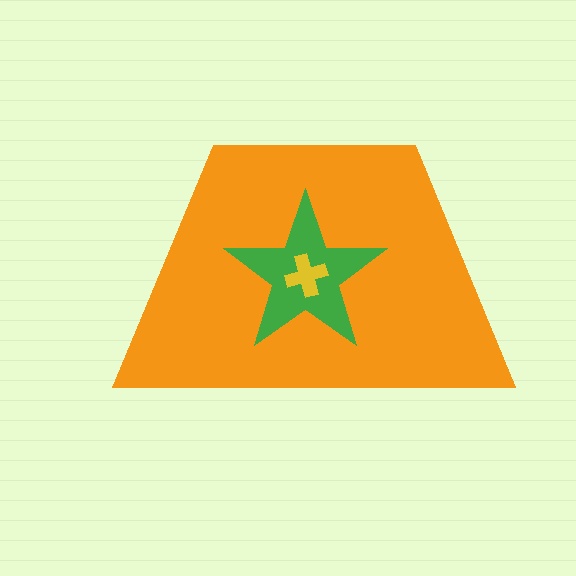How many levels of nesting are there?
3.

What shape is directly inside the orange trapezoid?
The green star.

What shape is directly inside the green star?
The yellow cross.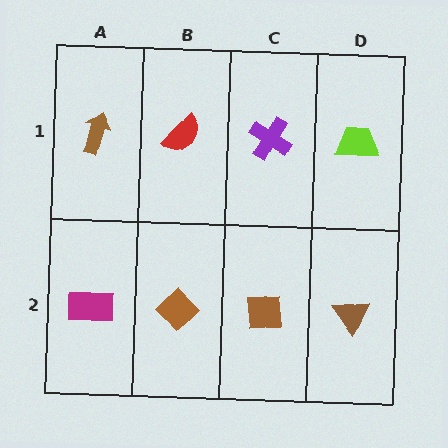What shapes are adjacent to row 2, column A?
A brown arrow (row 1, column A), a brown diamond (row 2, column B).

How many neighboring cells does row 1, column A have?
2.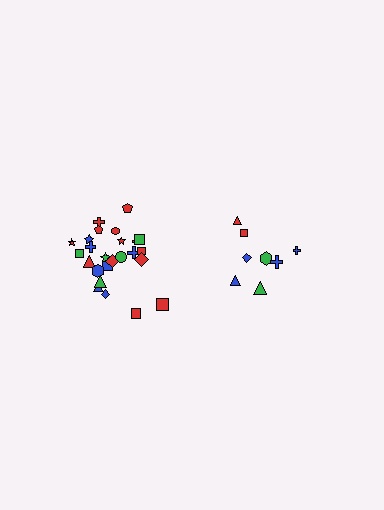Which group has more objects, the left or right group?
The left group.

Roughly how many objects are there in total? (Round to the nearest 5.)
Roughly 35 objects in total.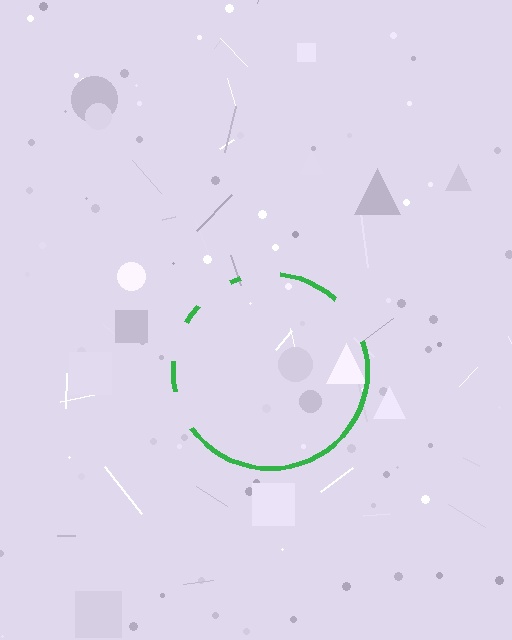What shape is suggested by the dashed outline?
The dashed outline suggests a circle.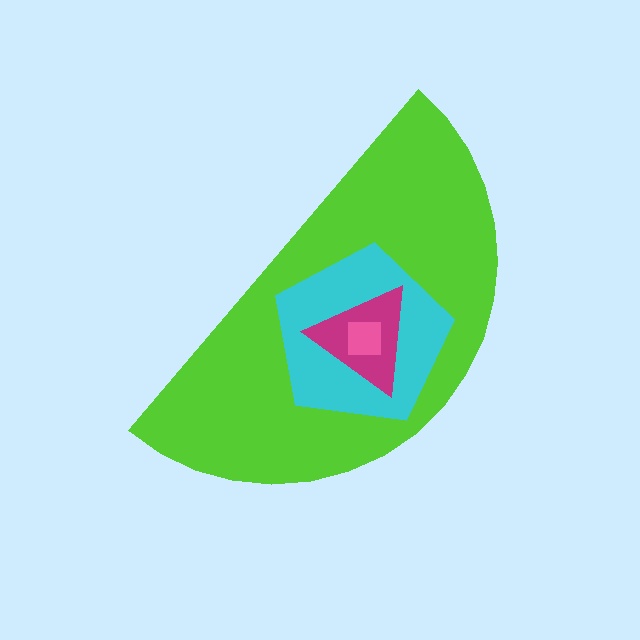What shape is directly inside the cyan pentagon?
The magenta triangle.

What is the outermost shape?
The lime semicircle.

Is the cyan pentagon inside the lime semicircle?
Yes.